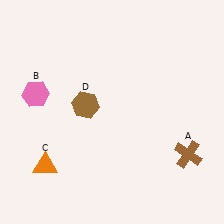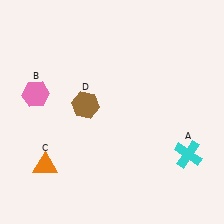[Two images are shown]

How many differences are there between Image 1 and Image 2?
There is 1 difference between the two images.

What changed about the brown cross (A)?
In Image 1, A is brown. In Image 2, it changed to cyan.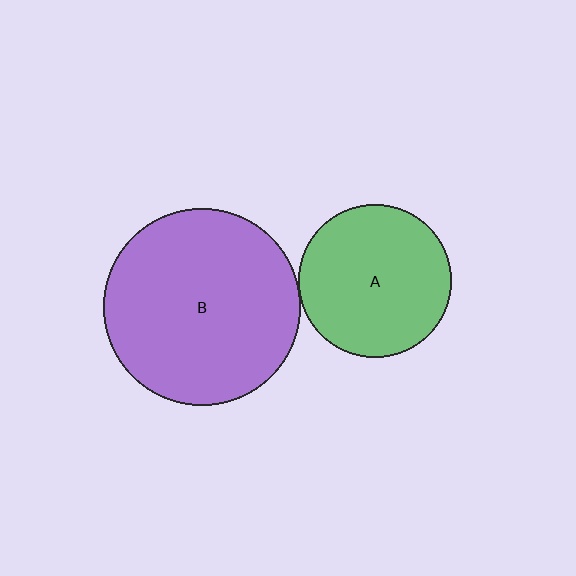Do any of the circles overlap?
No, none of the circles overlap.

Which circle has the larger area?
Circle B (purple).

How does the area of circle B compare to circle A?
Approximately 1.7 times.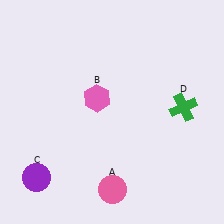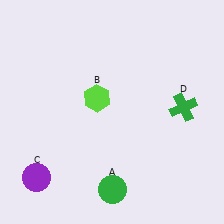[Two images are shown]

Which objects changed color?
A changed from pink to green. B changed from pink to lime.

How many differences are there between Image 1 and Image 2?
There are 2 differences between the two images.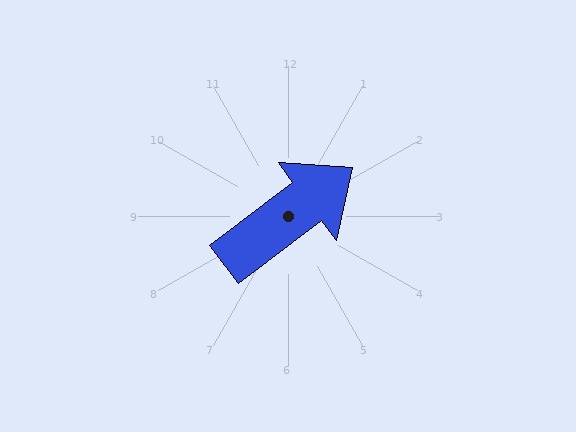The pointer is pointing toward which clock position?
Roughly 2 o'clock.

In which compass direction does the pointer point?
Northeast.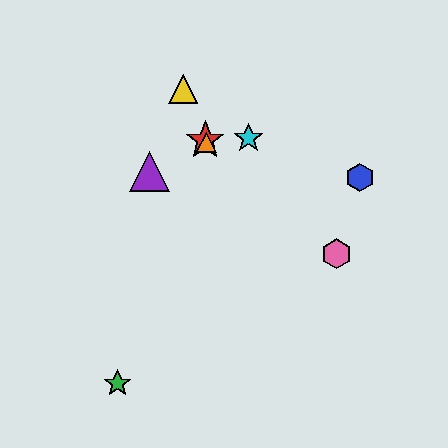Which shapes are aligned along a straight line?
The red star, the yellow triangle, the orange triangle are aligned along a straight line.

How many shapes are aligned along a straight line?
3 shapes (the red star, the yellow triangle, the orange triangle) are aligned along a straight line.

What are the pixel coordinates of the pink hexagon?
The pink hexagon is at (337, 254).